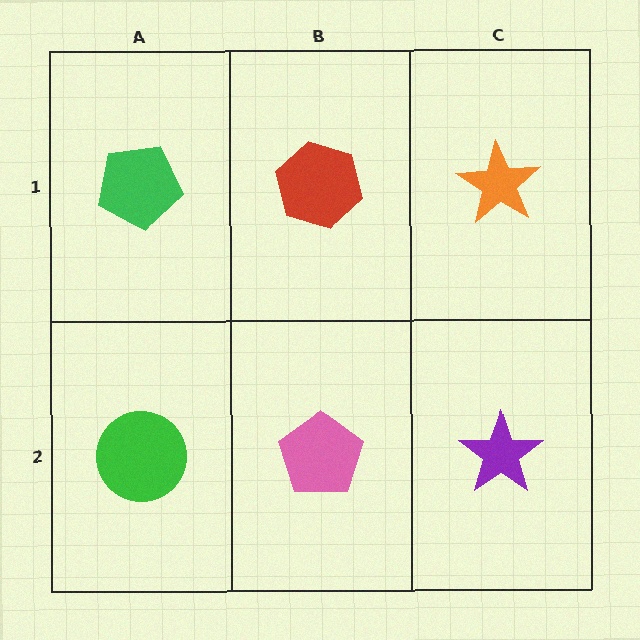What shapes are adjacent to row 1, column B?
A pink pentagon (row 2, column B), a green pentagon (row 1, column A), an orange star (row 1, column C).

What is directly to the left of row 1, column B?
A green pentagon.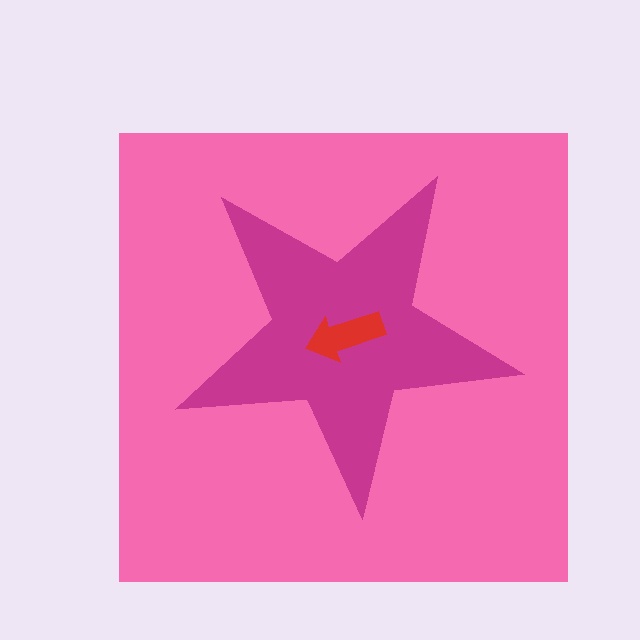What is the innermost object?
The red arrow.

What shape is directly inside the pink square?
The magenta star.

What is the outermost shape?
The pink square.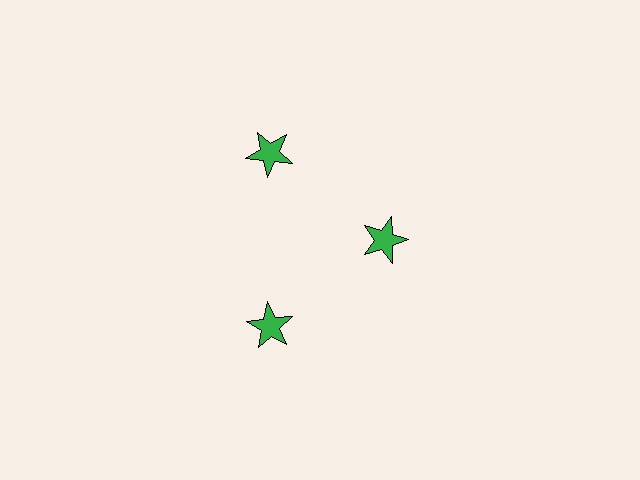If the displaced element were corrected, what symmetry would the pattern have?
It would have 3-fold rotational symmetry — the pattern would map onto itself every 120 degrees.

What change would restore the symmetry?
The symmetry would be restored by moving it outward, back onto the ring so that all 3 stars sit at equal angles and equal distance from the center.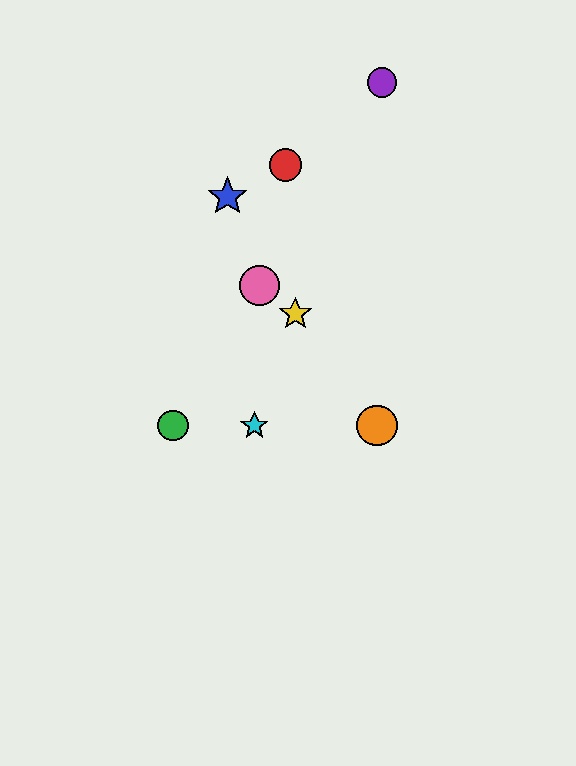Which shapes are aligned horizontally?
The green circle, the orange circle, the cyan star are aligned horizontally.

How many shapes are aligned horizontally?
3 shapes (the green circle, the orange circle, the cyan star) are aligned horizontally.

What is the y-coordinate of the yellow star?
The yellow star is at y≈314.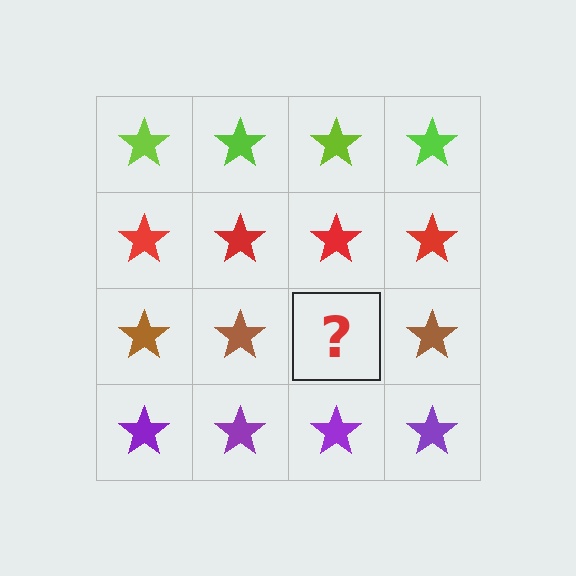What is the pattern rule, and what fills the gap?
The rule is that each row has a consistent color. The gap should be filled with a brown star.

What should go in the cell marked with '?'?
The missing cell should contain a brown star.